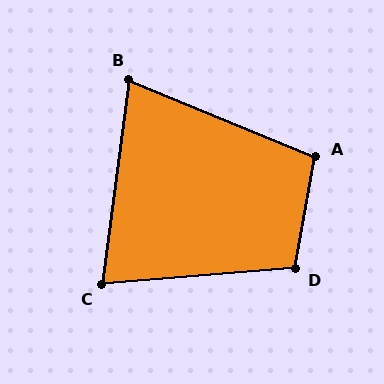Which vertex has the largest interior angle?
D, at approximately 105 degrees.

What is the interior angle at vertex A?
Approximately 102 degrees (obtuse).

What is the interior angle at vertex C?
Approximately 78 degrees (acute).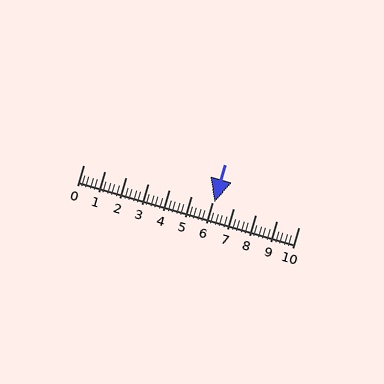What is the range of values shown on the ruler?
The ruler shows values from 0 to 10.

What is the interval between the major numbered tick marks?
The major tick marks are spaced 1 units apart.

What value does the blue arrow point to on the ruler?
The blue arrow points to approximately 6.1.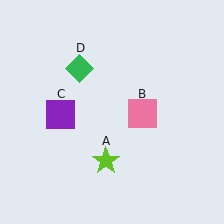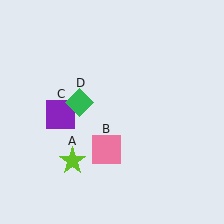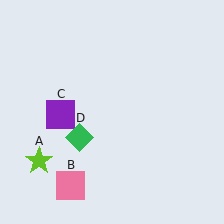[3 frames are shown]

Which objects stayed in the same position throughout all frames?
Purple square (object C) remained stationary.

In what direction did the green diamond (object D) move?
The green diamond (object D) moved down.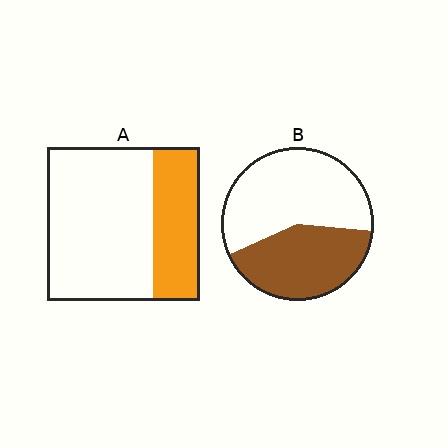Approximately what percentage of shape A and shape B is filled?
A is approximately 30% and B is approximately 40%.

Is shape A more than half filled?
No.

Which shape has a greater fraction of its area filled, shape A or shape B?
Shape B.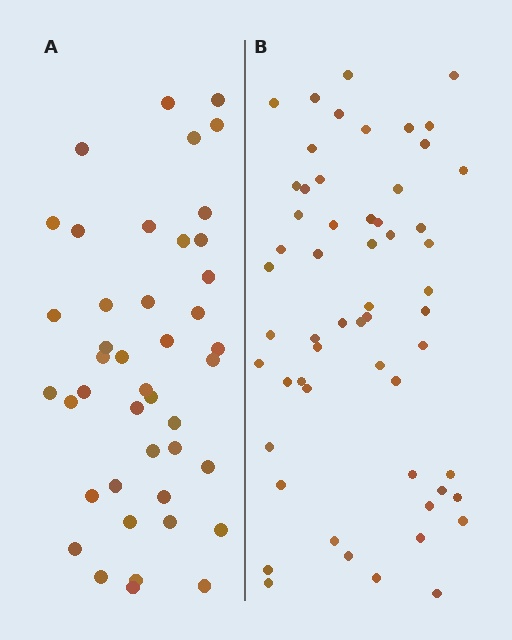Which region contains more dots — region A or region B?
Region B (the right region) has more dots.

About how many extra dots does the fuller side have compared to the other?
Region B has approximately 15 more dots than region A.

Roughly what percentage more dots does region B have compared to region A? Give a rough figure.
About 35% more.